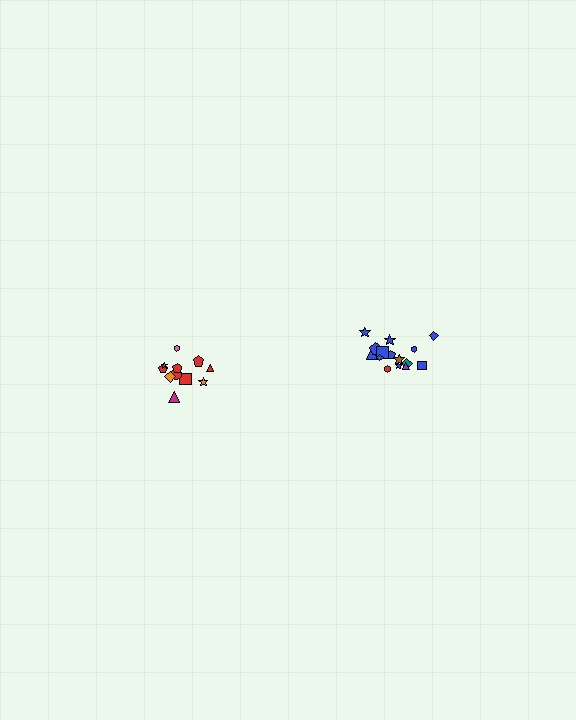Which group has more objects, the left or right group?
The right group.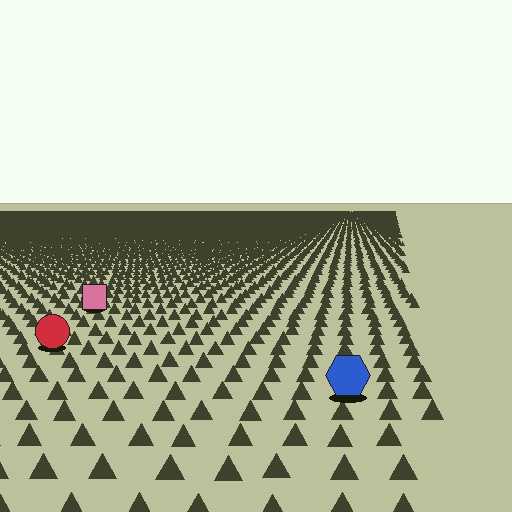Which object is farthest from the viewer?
The pink square is farthest from the viewer. It appears smaller and the ground texture around it is denser.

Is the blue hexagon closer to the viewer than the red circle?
Yes. The blue hexagon is closer — you can tell from the texture gradient: the ground texture is coarser near it.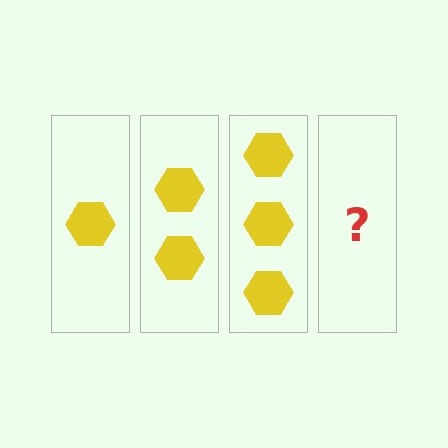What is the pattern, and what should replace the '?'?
The pattern is that each step adds one more hexagon. The '?' should be 4 hexagons.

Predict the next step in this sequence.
The next step is 4 hexagons.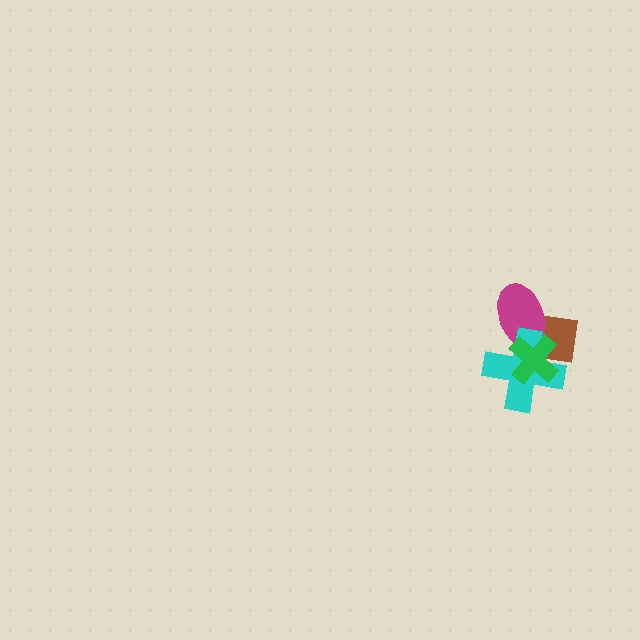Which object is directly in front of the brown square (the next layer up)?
The magenta ellipse is directly in front of the brown square.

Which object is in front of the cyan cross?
The green cross is in front of the cyan cross.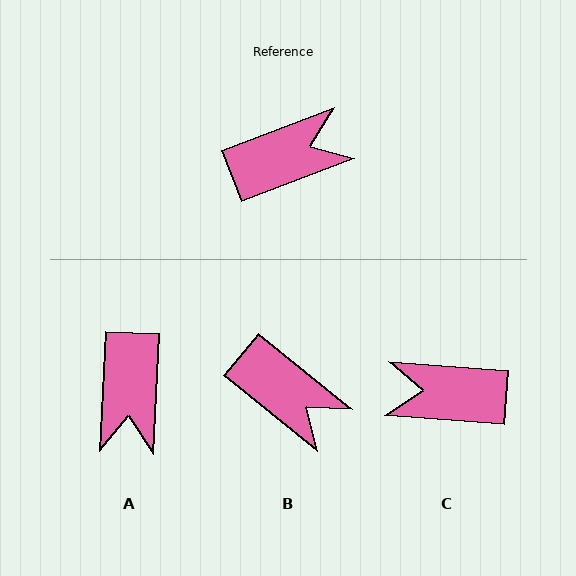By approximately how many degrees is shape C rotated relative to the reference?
Approximately 155 degrees counter-clockwise.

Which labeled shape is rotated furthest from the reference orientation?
C, about 155 degrees away.